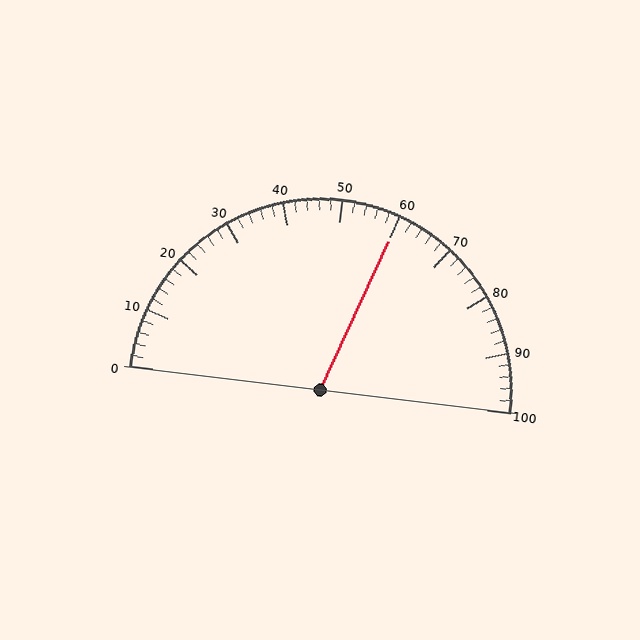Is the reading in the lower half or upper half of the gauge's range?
The reading is in the upper half of the range (0 to 100).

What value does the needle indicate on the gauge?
The needle indicates approximately 60.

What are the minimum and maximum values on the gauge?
The gauge ranges from 0 to 100.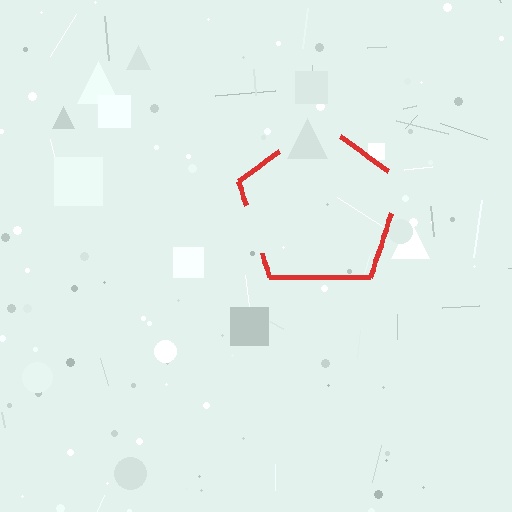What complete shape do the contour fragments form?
The contour fragments form a pentagon.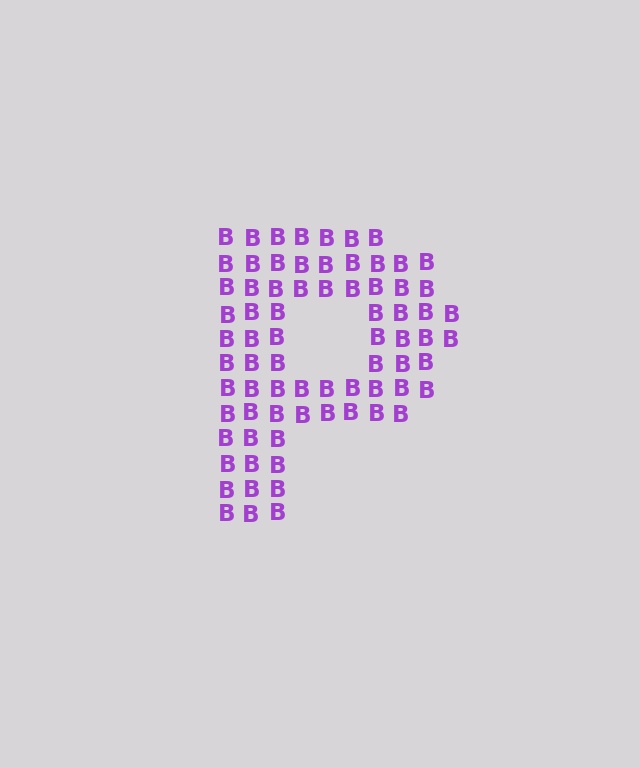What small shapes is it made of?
It is made of small letter B's.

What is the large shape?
The large shape is the letter P.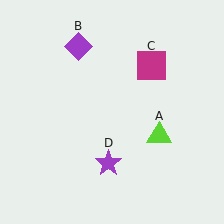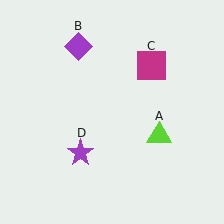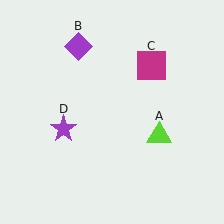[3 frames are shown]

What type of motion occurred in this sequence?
The purple star (object D) rotated clockwise around the center of the scene.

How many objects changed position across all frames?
1 object changed position: purple star (object D).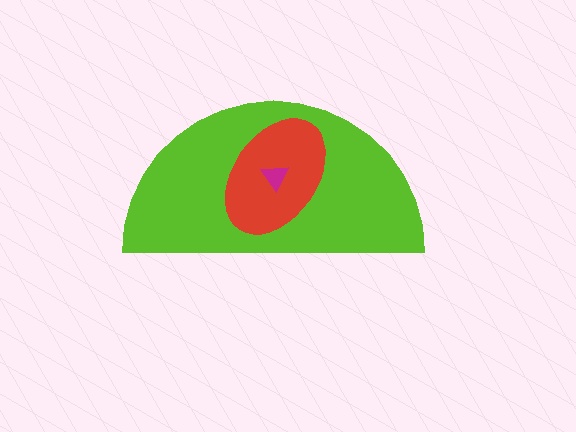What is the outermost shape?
The lime semicircle.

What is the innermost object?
The magenta triangle.